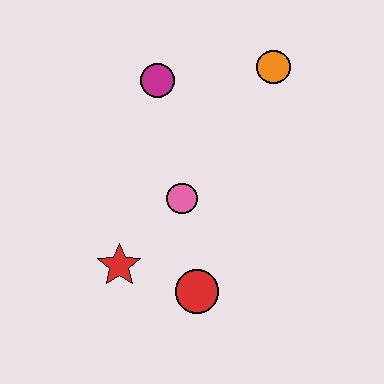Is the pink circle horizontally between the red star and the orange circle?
Yes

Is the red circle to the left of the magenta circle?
No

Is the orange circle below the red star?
No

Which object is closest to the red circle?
The red star is closest to the red circle.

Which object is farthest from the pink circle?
The orange circle is farthest from the pink circle.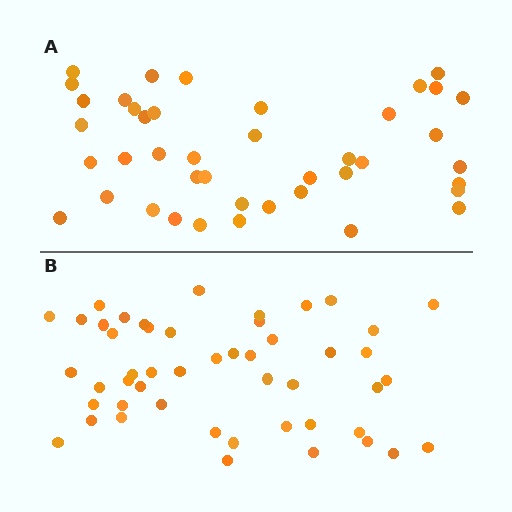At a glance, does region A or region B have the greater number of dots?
Region B (the bottom region) has more dots.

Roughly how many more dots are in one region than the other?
Region B has roughly 8 or so more dots than region A.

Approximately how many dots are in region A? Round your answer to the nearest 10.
About 40 dots. (The exact count is 42, which rounds to 40.)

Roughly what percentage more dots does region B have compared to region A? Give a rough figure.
About 15% more.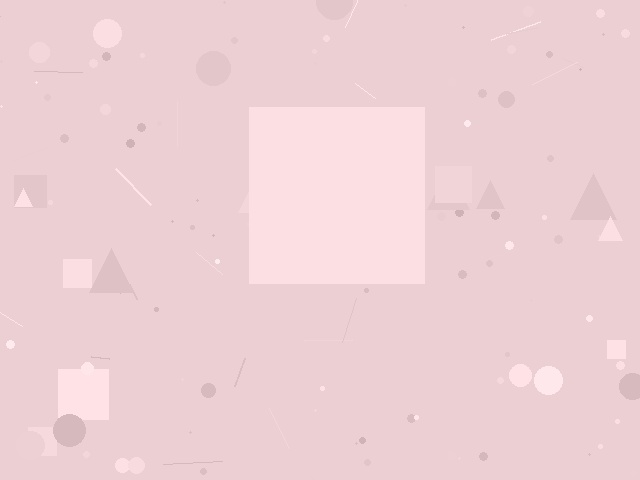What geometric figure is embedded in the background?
A square is embedded in the background.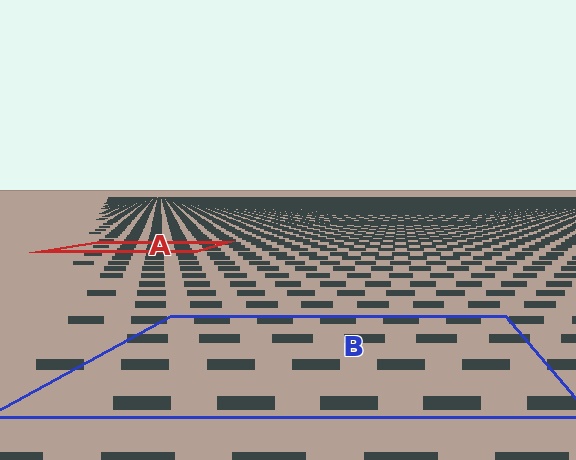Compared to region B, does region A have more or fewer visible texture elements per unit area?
Region A has more texture elements per unit area — they are packed more densely because it is farther away.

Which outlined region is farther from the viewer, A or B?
Region A is farther from the viewer — the texture elements inside it appear smaller and more densely packed.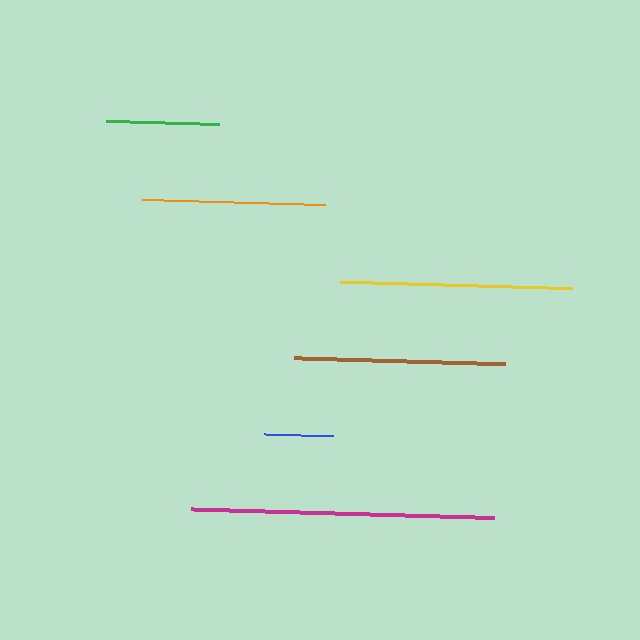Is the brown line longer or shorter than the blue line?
The brown line is longer than the blue line.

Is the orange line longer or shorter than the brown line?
The brown line is longer than the orange line.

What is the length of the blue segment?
The blue segment is approximately 69 pixels long.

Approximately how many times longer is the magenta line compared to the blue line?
The magenta line is approximately 4.4 times the length of the blue line.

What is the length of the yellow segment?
The yellow segment is approximately 231 pixels long.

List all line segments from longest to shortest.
From longest to shortest: magenta, yellow, brown, orange, green, blue.